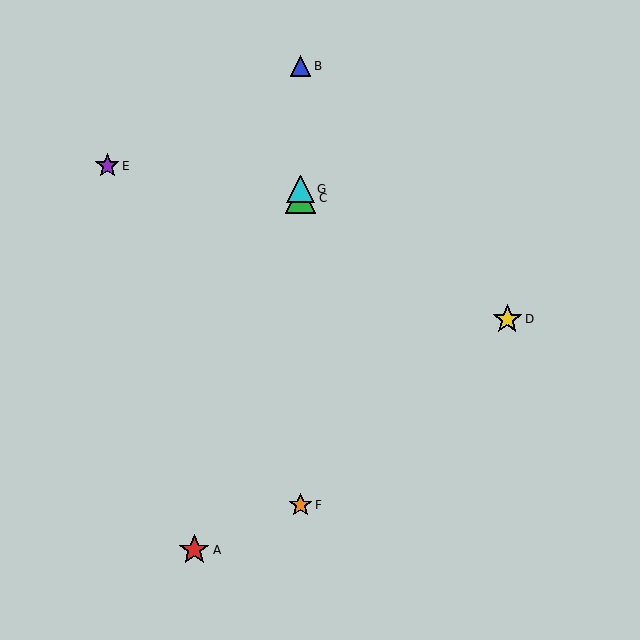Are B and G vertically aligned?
Yes, both are at x≈301.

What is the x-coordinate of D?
Object D is at x≈507.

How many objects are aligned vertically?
4 objects (B, C, F, G) are aligned vertically.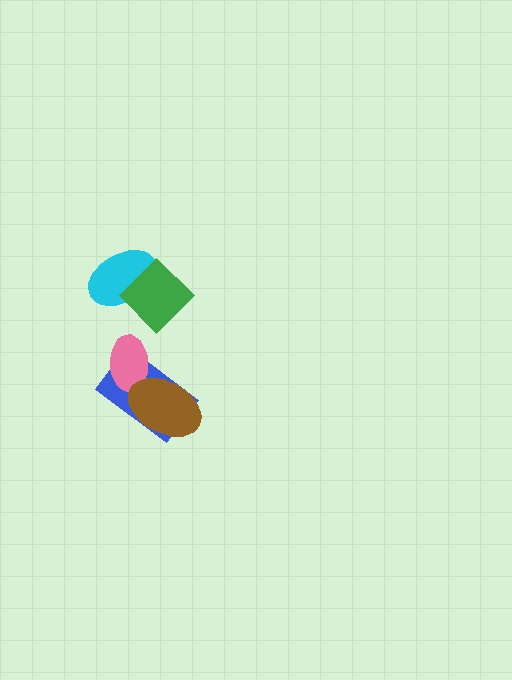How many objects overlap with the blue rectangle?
2 objects overlap with the blue rectangle.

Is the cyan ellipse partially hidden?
Yes, it is partially covered by another shape.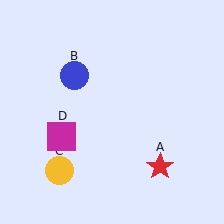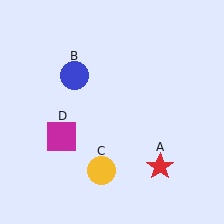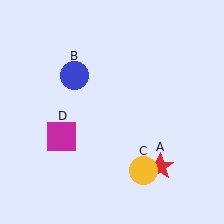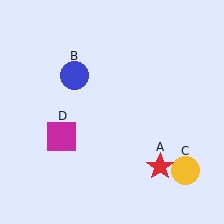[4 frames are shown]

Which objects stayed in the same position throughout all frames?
Red star (object A) and blue circle (object B) and magenta square (object D) remained stationary.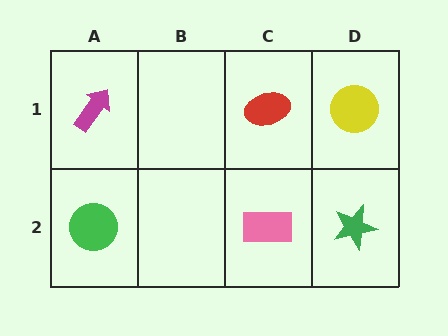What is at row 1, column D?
A yellow circle.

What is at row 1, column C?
A red ellipse.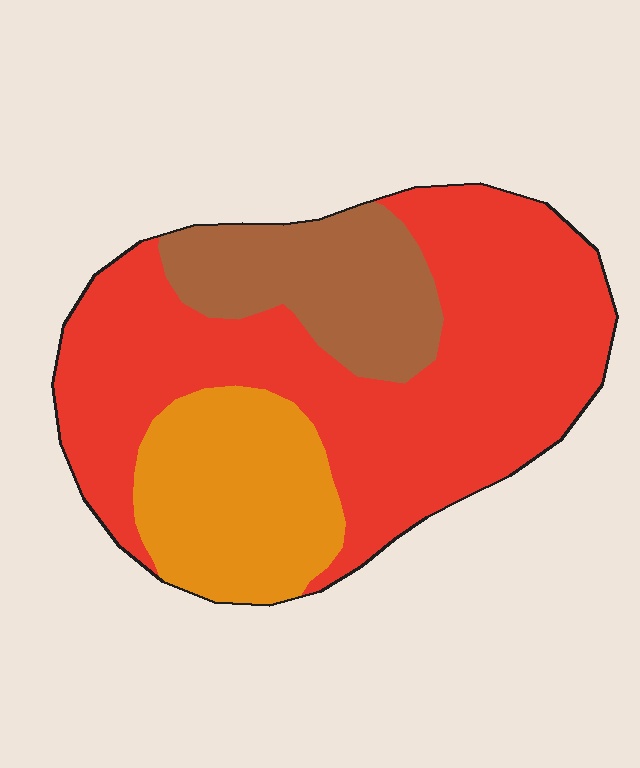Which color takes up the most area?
Red, at roughly 60%.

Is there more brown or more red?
Red.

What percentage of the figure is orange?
Orange covers around 20% of the figure.